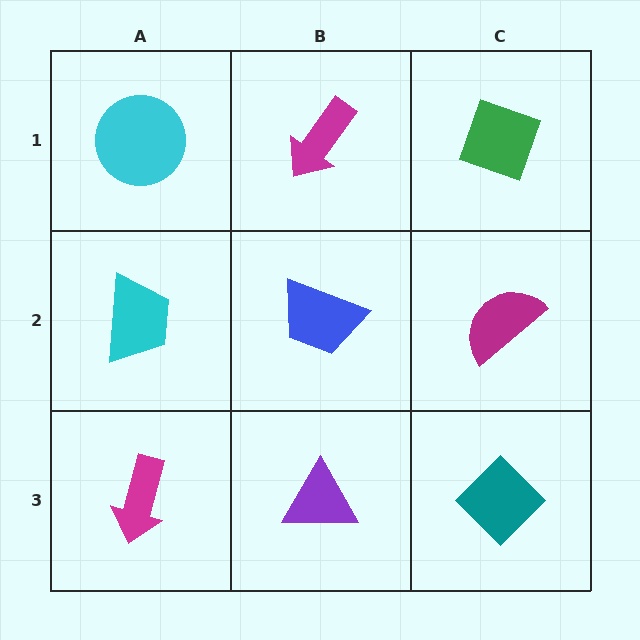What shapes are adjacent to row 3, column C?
A magenta semicircle (row 2, column C), a purple triangle (row 3, column B).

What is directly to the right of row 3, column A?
A purple triangle.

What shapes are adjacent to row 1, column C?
A magenta semicircle (row 2, column C), a magenta arrow (row 1, column B).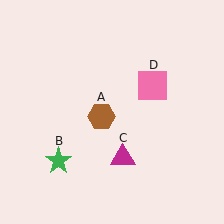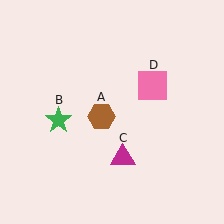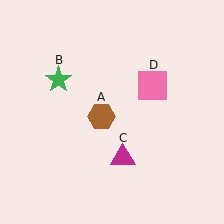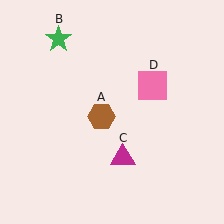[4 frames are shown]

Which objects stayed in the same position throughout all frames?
Brown hexagon (object A) and magenta triangle (object C) and pink square (object D) remained stationary.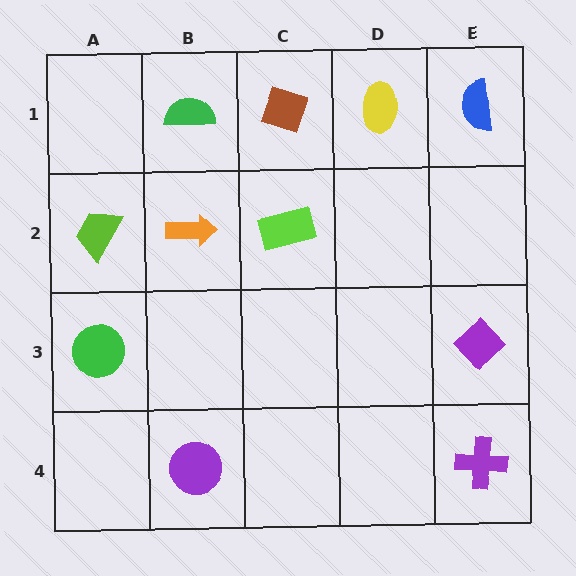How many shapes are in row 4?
2 shapes.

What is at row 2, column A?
A lime trapezoid.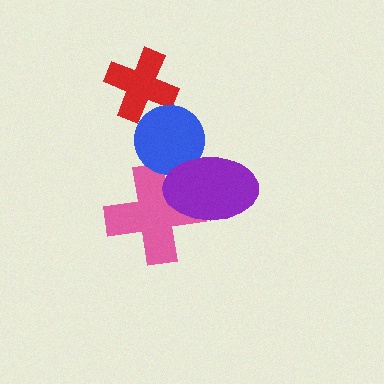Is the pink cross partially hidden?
Yes, it is partially covered by another shape.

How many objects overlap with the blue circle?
3 objects overlap with the blue circle.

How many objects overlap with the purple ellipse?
2 objects overlap with the purple ellipse.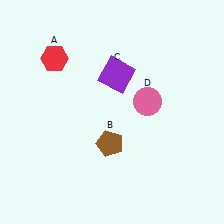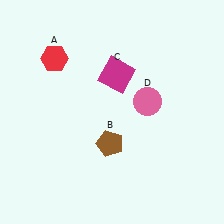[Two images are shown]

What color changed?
The square (C) changed from purple in Image 1 to magenta in Image 2.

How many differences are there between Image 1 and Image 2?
There is 1 difference between the two images.